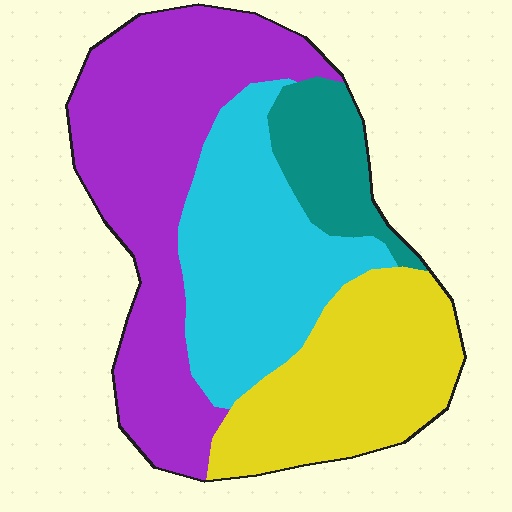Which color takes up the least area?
Teal, at roughly 10%.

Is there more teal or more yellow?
Yellow.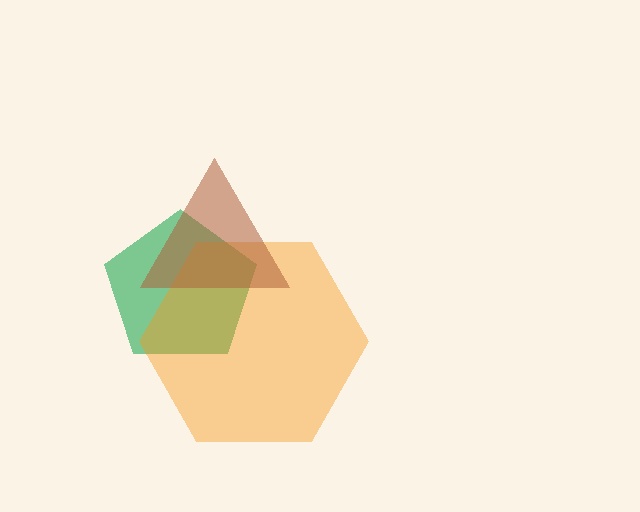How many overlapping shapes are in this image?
There are 3 overlapping shapes in the image.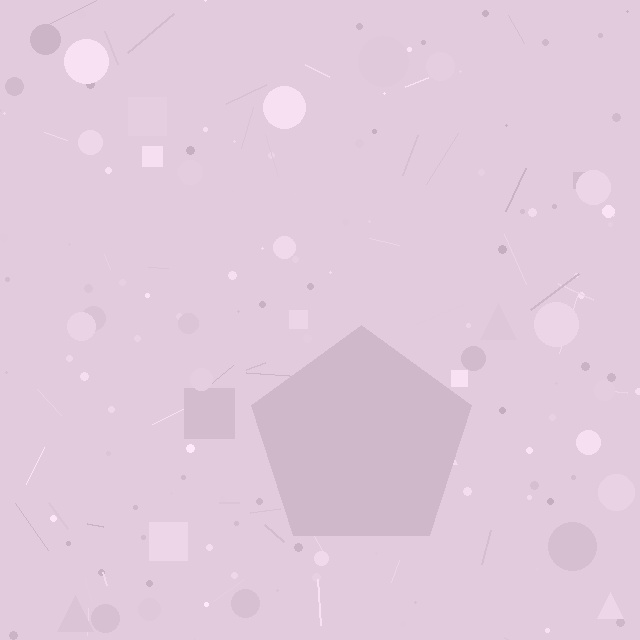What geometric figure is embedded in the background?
A pentagon is embedded in the background.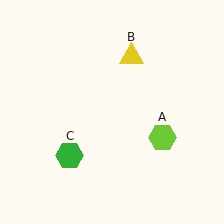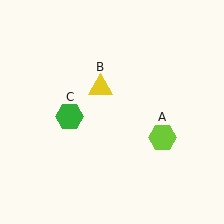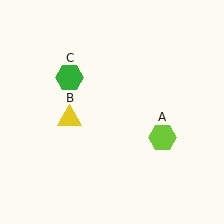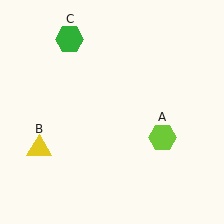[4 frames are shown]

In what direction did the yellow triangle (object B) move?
The yellow triangle (object B) moved down and to the left.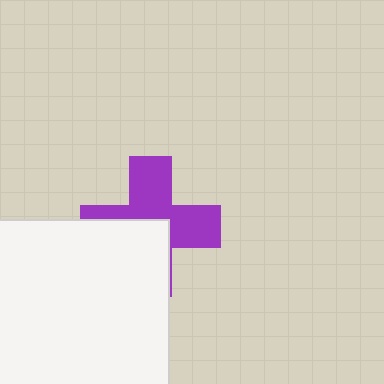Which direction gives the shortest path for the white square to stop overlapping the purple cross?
Moving toward the lower-left gives the shortest separation.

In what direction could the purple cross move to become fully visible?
The purple cross could move toward the upper-right. That would shift it out from behind the white square entirely.